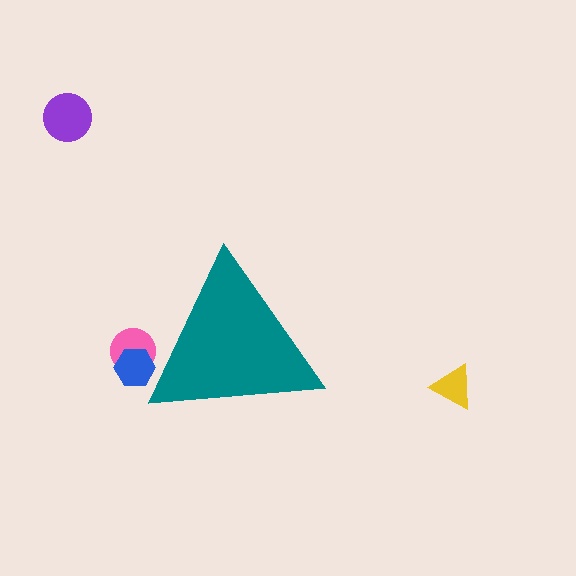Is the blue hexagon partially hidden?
Yes, the blue hexagon is partially hidden behind the teal triangle.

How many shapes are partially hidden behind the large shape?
2 shapes are partially hidden.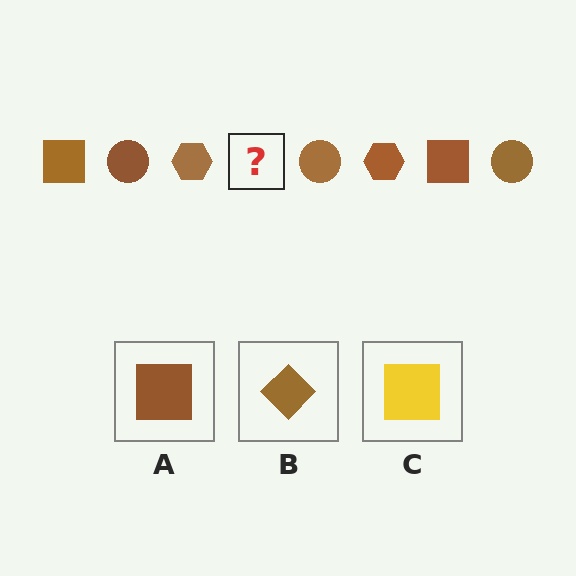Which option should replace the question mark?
Option A.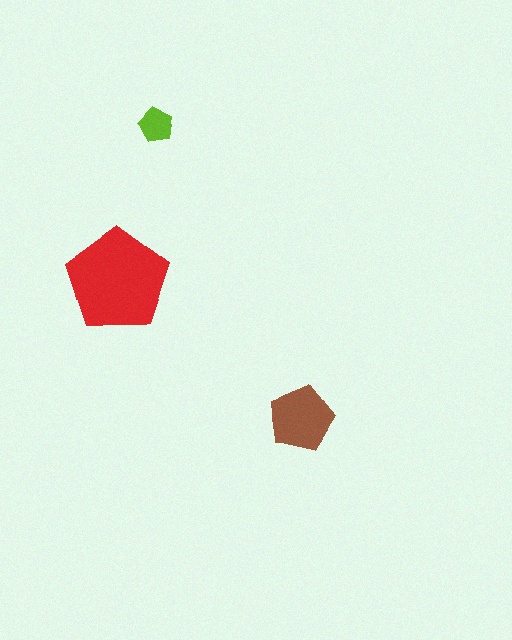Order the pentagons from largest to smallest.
the red one, the brown one, the lime one.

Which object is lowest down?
The brown pentagon is bottommost.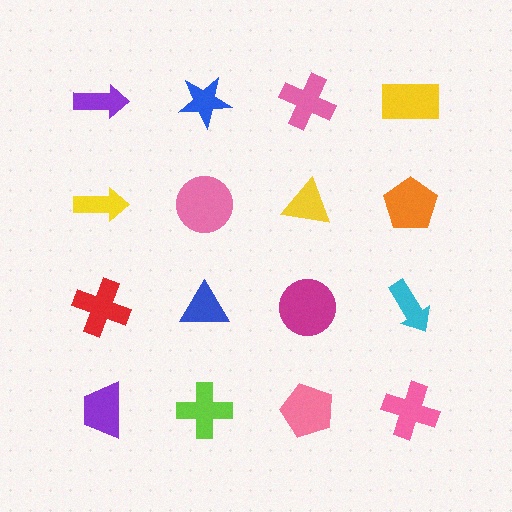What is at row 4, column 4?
A pink cross.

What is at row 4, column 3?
A pink pentagon.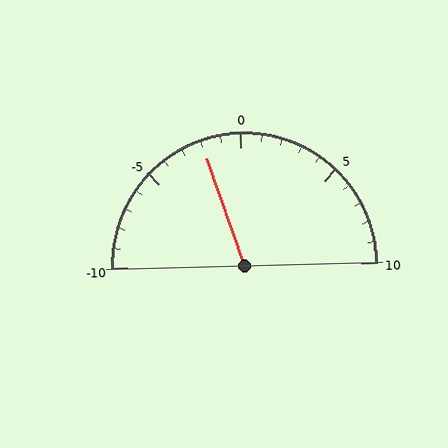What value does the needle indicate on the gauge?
The needle indicates approximately -2.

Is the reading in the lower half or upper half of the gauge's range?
The reading is in the lower half of the range (-10 to 10).